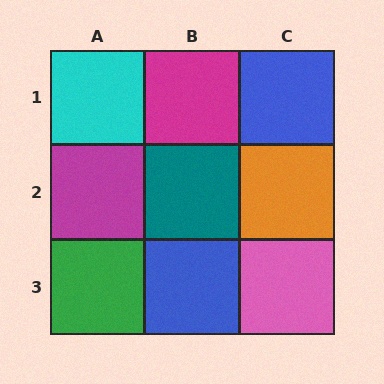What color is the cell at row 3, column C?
Pink.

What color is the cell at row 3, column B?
Blue.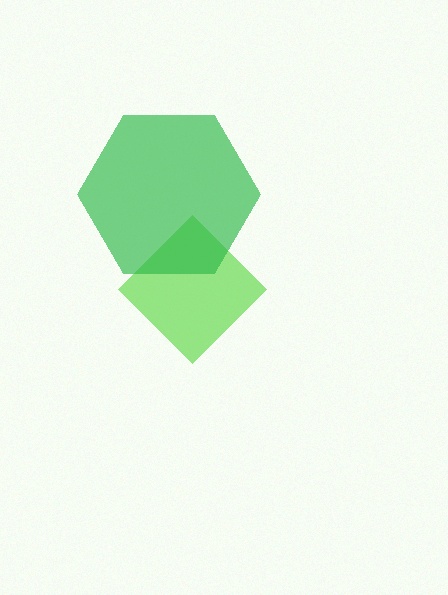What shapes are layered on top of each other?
The layered shapes are: a lime diamond, a green hexagon.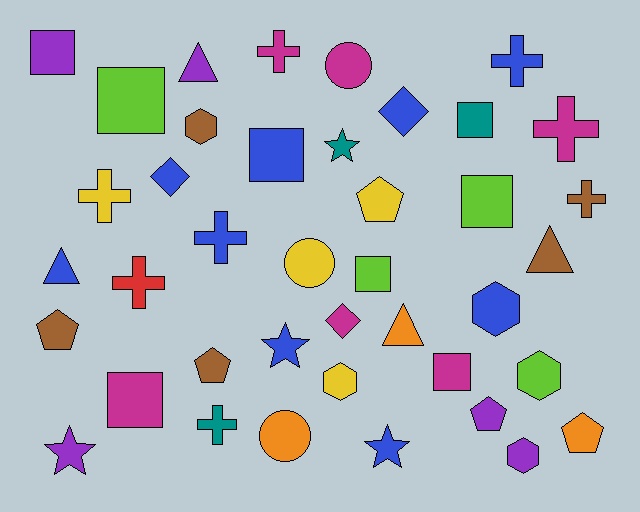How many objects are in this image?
There are 40 objects.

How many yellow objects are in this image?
There are 4 yellow objects.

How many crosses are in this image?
There are 8 crosses.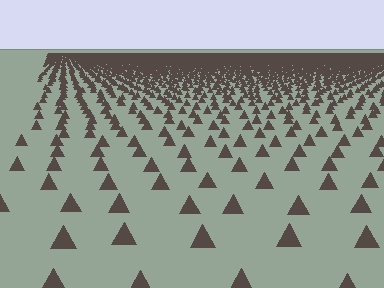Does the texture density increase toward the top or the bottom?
Density increases toward the top.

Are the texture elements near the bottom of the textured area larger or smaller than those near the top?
Larger. Near the bottom, elements are closer to the viewer and appear at a bigger on-screen size.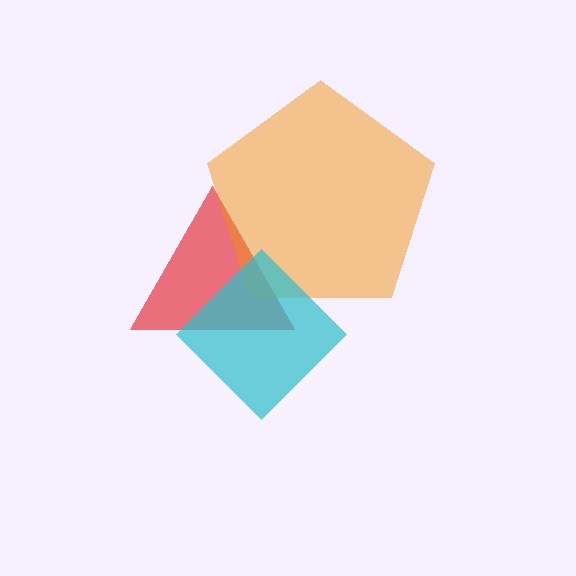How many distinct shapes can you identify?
There are 3 distinct shapes: a red triangle, an orange pentagon, a cyan diamond.